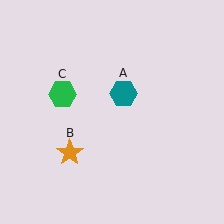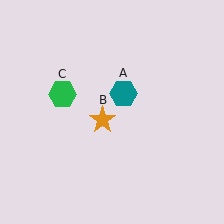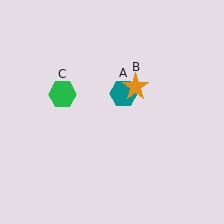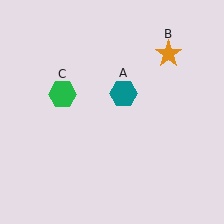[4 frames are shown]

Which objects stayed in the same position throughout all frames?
Teal hexagon (object A) and green hexagon (object C) remained stationary.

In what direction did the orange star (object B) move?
The orange star (object B) moved up and to the right.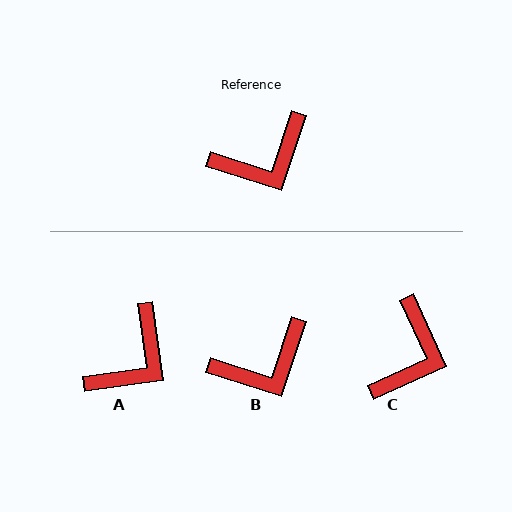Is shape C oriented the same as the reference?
No, it is off by about 43 degrees.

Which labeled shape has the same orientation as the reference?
B.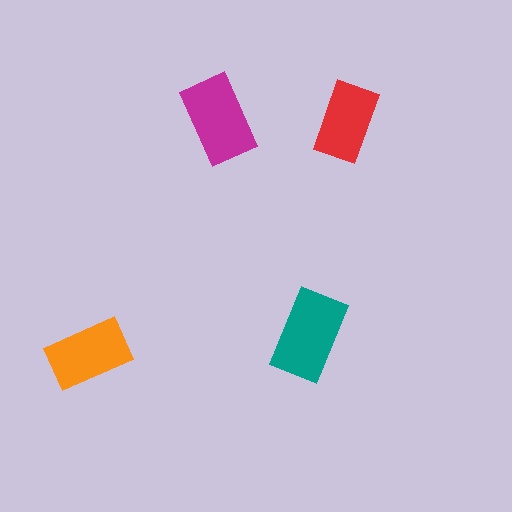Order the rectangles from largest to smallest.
the teal one, the magenta one, the orange one, the red one.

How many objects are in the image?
There are 4 objects in the image.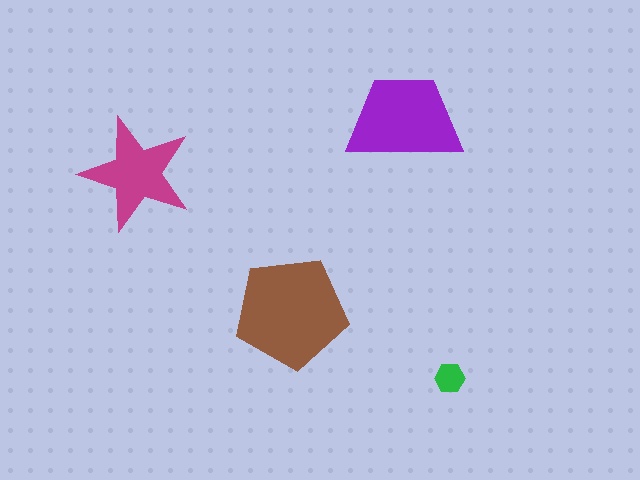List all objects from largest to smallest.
The brown pentagon, the purple trapezoid, the magenta star, the green hexagon.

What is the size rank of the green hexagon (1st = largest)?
4th.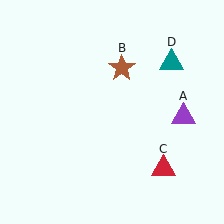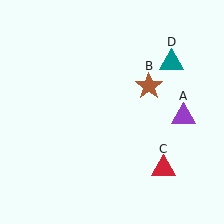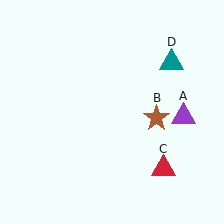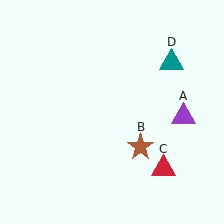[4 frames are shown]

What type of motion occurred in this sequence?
The brown star (object B) rotated clockwise around the center of the scene.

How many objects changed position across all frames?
1 object changed position: brown star (object B).